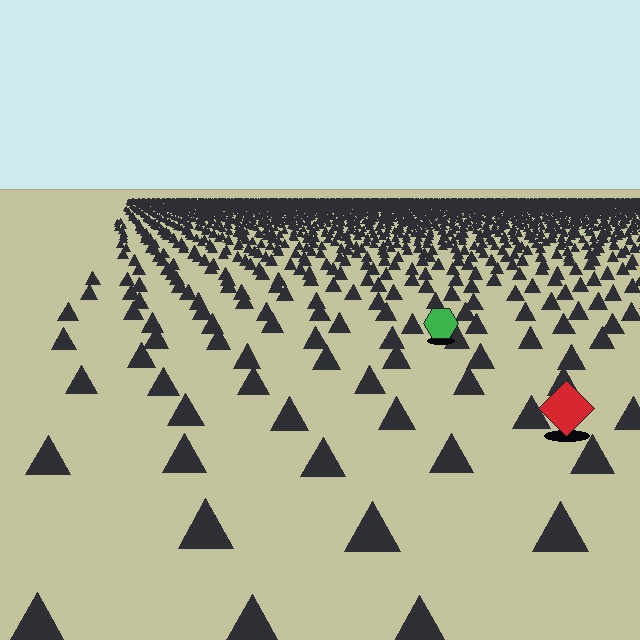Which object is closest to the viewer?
The red diamond is closest. The texture marks near it are larger and more spread out.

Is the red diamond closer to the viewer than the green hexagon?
Yes. The red diamond is closer — you can tell from the texture gradient: the ground texture is coarser near it.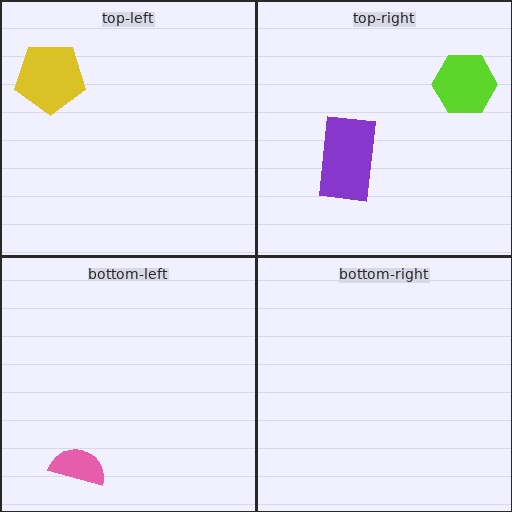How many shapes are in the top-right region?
2.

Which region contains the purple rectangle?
The top-right region.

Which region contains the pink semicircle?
The bottom-left region.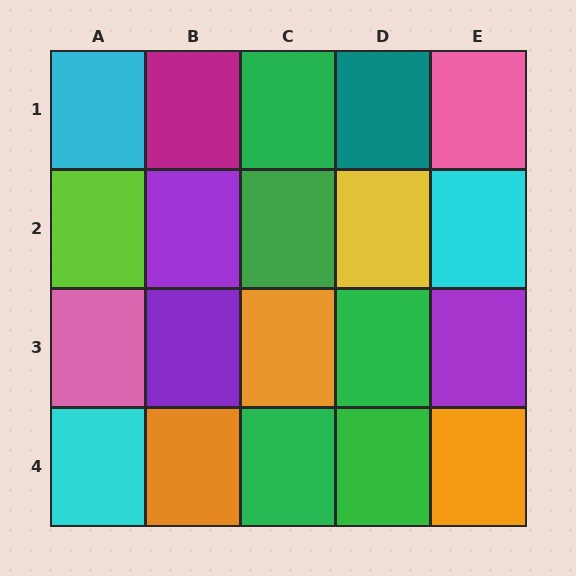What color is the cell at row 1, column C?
Green.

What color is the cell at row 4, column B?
Orange.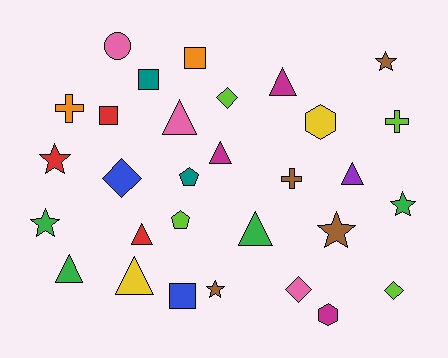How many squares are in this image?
There are 4 squares.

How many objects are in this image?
There are 30 objects.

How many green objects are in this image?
There are 4 green objects.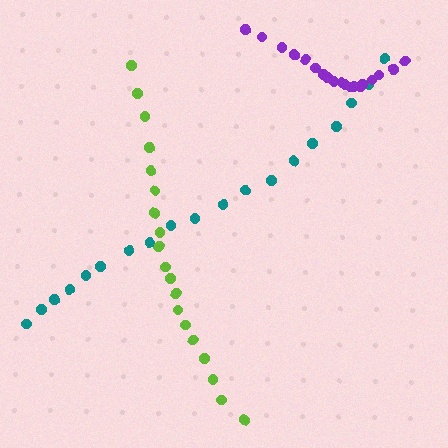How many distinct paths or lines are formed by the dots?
There are 3 distinct paths.